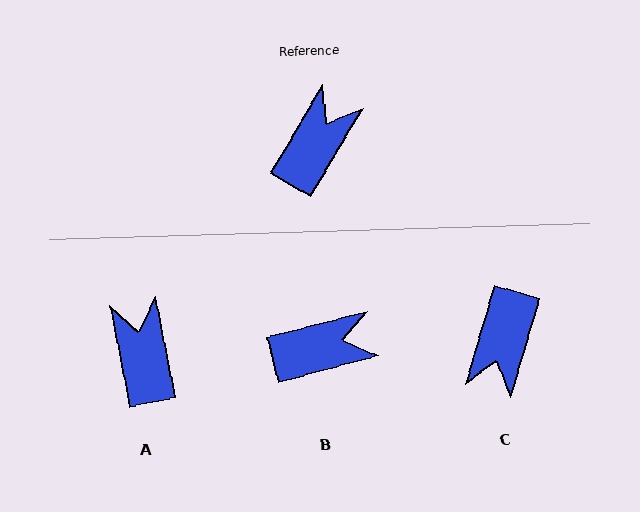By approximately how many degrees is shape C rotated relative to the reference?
Approximately 166 degrees clockwise.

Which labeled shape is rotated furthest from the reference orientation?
C, about 166 degrees away.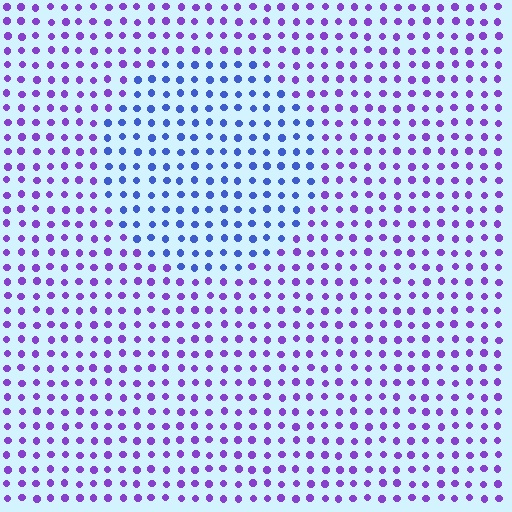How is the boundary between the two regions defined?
The boundary is defined purely by a slight shift in hue (about 43 degrees). Spacing, size, and orientation are identical on both sides.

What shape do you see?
I see a circle.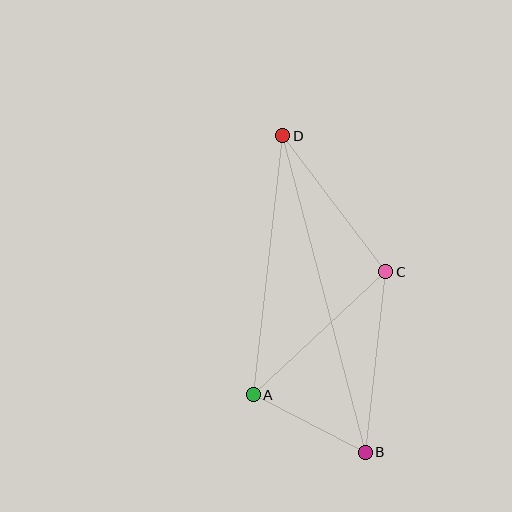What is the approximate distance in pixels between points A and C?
The distance between A and C is approximately 181 pixels.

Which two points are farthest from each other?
Points B and D are farthest from each other.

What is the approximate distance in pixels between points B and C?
The distance between B and C is approximately 182 pixels.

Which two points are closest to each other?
Points A and B are closest to each other.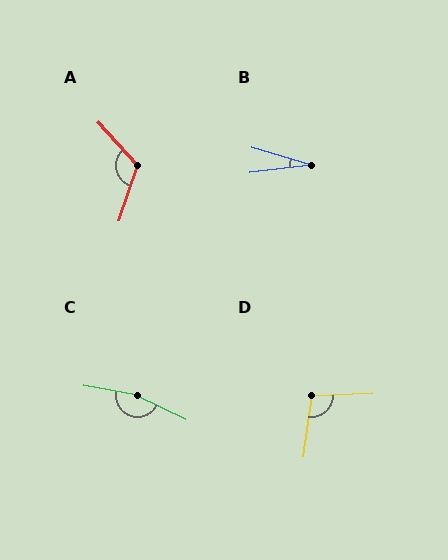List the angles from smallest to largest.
B (23°), D (100°), A (119°), C (164°).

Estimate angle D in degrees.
Approximately 100 degrees.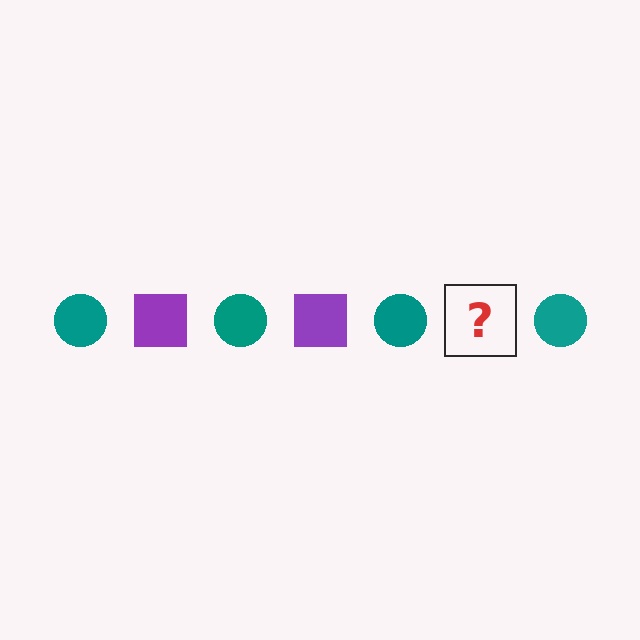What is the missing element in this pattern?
The missing element is a purple square.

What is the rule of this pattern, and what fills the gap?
The rule is that the pattern alternates between teal circle and purple square. The gap should be filled with a purple square.